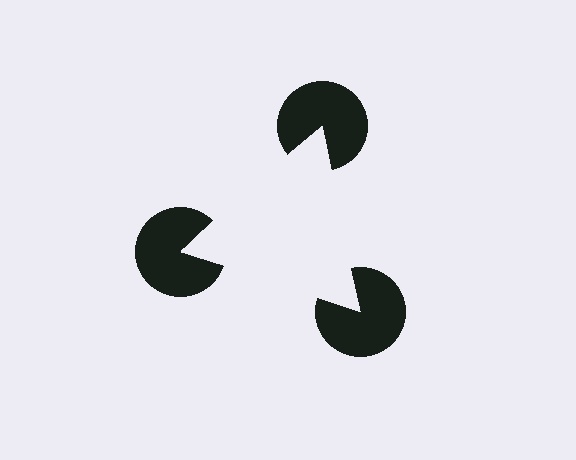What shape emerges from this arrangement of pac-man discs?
An illusory triangle — its edges are inferred from the aligned wedge cuts in the pac-man discs, not physically drawn.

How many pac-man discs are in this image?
There are 3 — one at each vertex of the illusory triangle.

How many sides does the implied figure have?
3 sides.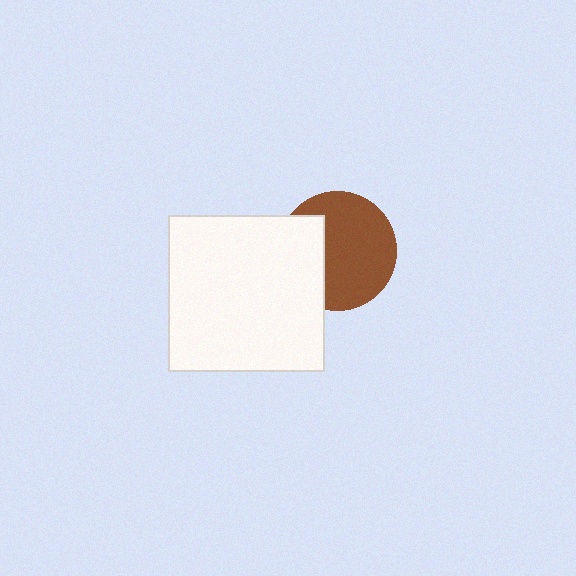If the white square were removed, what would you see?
You would see the complete brown circle.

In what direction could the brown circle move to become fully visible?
The brown circle could move right. That would shift it out from behind the white square entirely.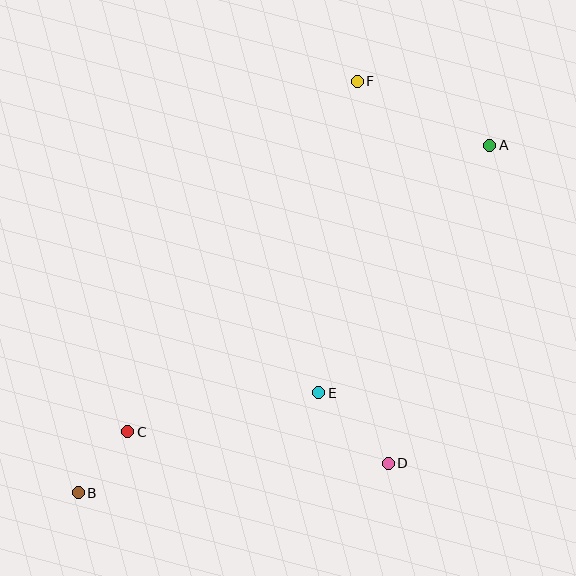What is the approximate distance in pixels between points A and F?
The distance between A and F is approximately 147 pixels.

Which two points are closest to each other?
Points B and C are closest to each other.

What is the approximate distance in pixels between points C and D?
The distance between C and D is approximately 263 pixels.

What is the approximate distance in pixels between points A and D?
The distance between A and D is approximately 334 pixels.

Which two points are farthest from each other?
Points A and B are farthest from each other.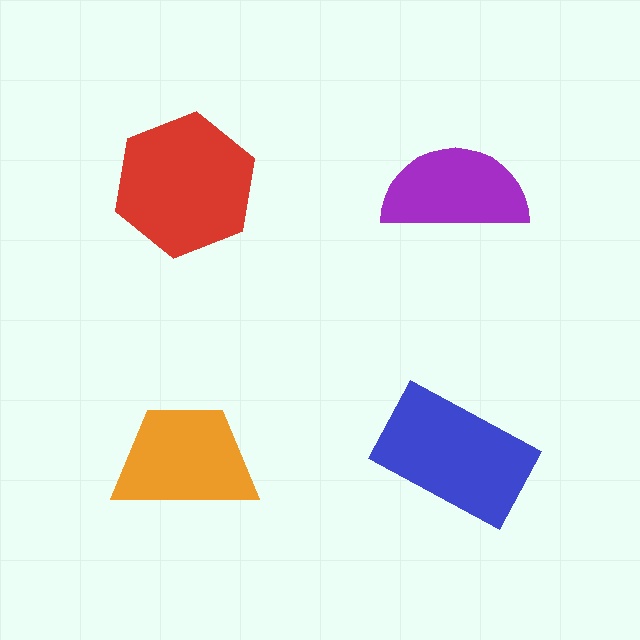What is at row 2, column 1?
An orange trapezoid.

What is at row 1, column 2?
A purple semicircle.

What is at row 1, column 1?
A red hexagon.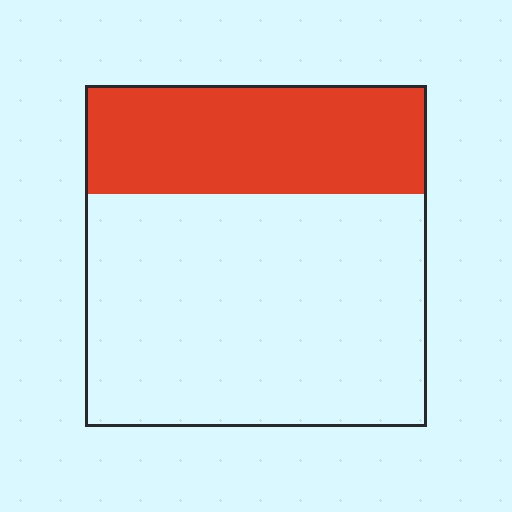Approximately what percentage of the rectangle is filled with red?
Approximately 30%.